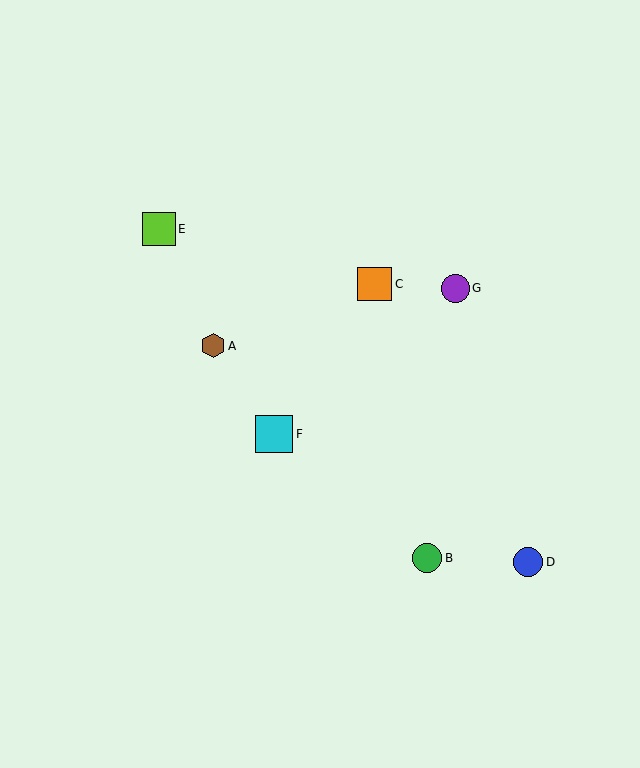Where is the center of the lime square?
The center of the lime square is at (159, 229).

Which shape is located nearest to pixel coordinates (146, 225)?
The lime square (labeled E) at (159, 229) is nearest to that location.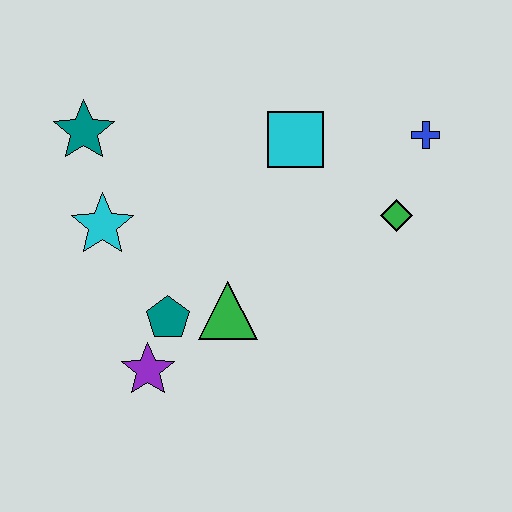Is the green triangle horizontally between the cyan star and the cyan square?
Yes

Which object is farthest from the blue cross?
The purple star is farthest from the blue cross.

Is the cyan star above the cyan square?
No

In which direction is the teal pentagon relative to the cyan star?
The teal pentagon is below the cyan star.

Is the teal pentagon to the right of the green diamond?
No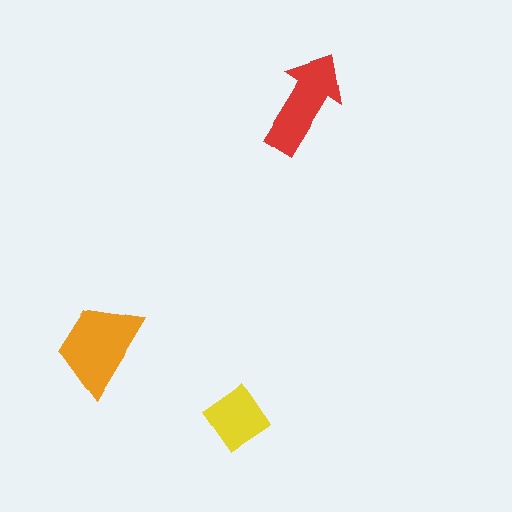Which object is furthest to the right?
The red arrow is rightmost.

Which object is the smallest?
The yellow diamond.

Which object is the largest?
The orange trapezoid.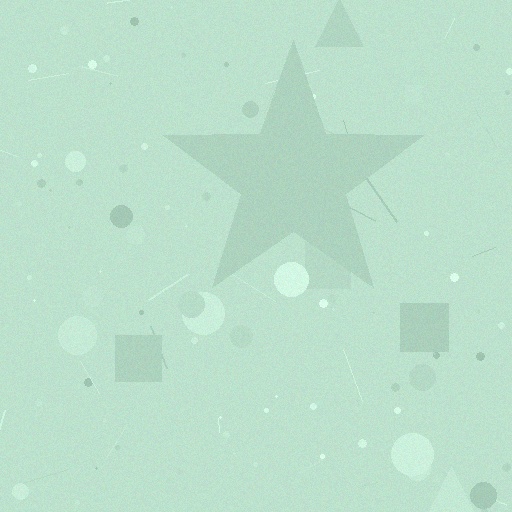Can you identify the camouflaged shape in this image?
The camouflaged shape is a star.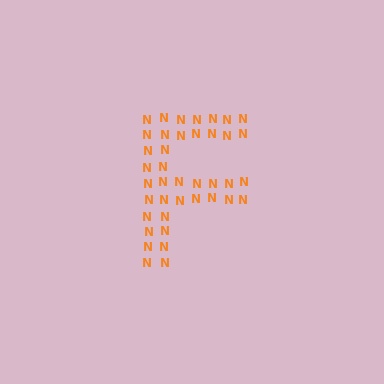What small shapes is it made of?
It is made of small letter N's.